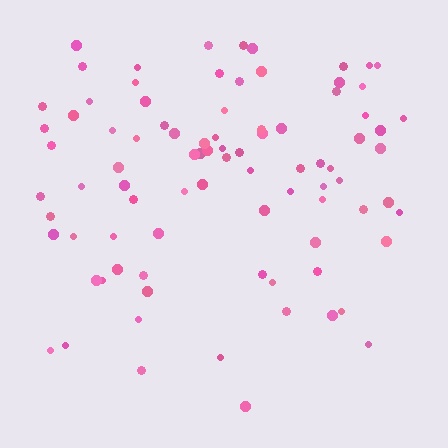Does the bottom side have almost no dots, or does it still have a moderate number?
Still a moderate number, just noticeably fewer than the top.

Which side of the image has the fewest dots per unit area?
The bottom.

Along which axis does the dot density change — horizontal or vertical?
Vertical.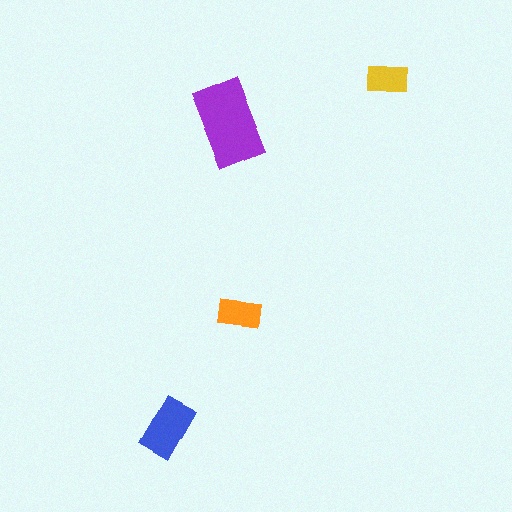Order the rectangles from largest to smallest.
the purple one, the blue one, the orange one, the yellow one.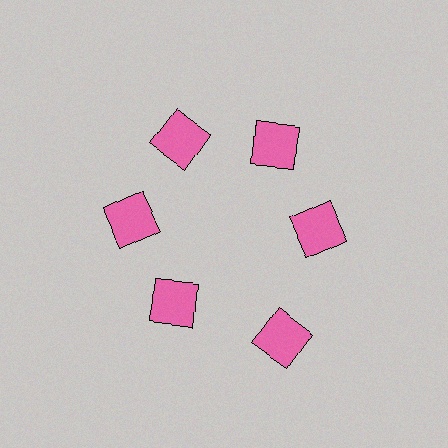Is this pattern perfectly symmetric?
No. The 6 pink squares are arranged in a ring, but one element near the 5 o'clock position is pushed outward from the center, breaking the 6-fold rotational symmetry.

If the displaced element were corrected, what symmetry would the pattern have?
It would have 6-fold rotational symmetry — the pattern would map onto itself every 60 degrees.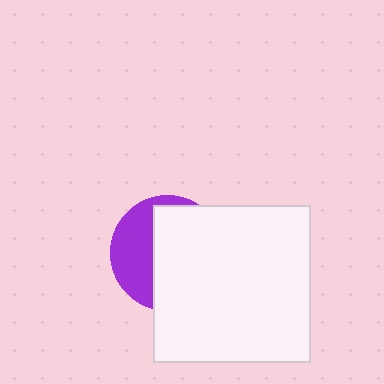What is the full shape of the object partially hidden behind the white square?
The partially hidden object is a purple circle.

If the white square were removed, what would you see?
You would see the complete purple circle.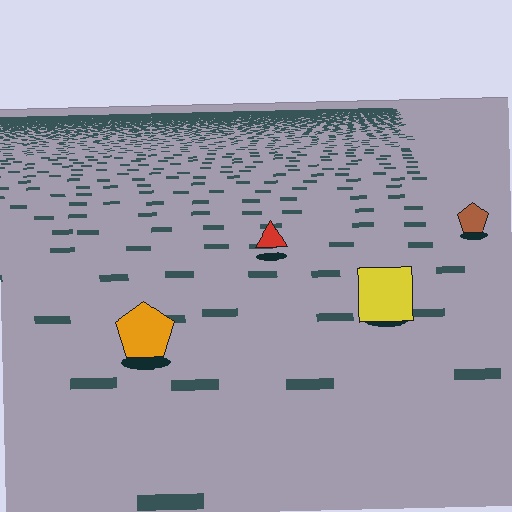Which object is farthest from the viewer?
The brown pentagon is farthest from the viewer. It appears smaller and the ground texture around it is denser.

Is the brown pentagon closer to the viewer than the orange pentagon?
No. The orange pentagon is closer — you can tell from the texture gradient: the ground texture is coarser near it.